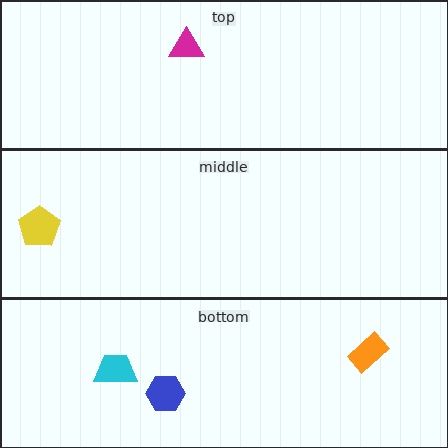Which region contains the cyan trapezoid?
The bottom region.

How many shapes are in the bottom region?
3.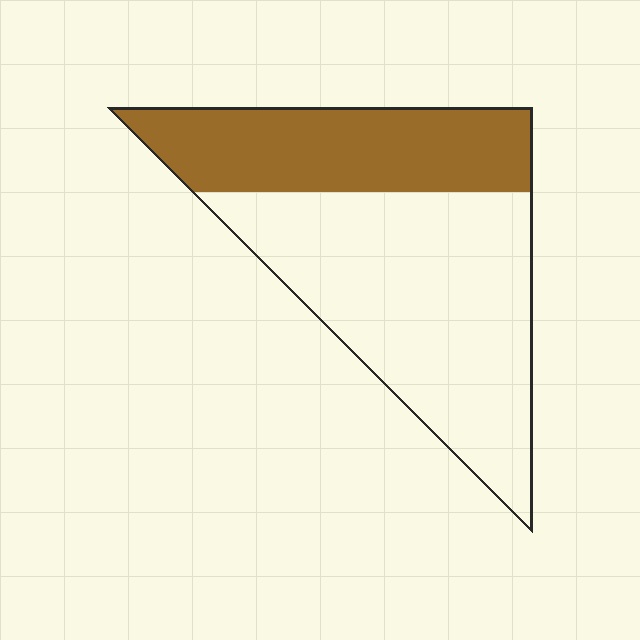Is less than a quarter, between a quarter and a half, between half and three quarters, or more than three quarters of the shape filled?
Between a quarter and a half.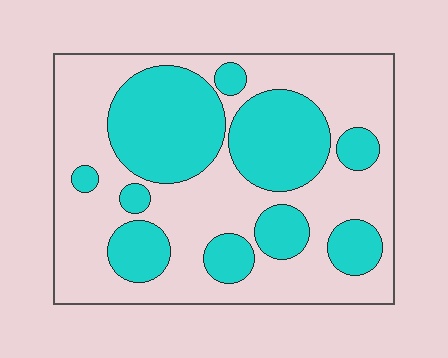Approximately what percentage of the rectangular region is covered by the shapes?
Approximately 40%.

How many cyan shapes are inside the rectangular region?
10.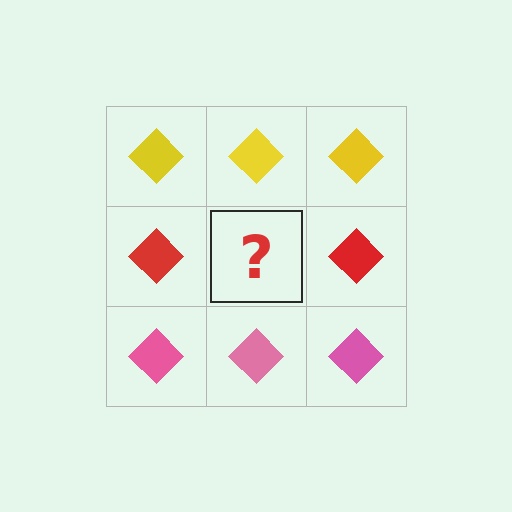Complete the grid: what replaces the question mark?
The question mark should be replaced with a red diamond.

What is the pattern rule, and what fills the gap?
The rule is that each row has a consistent color. The gap should be filled with a red diamond.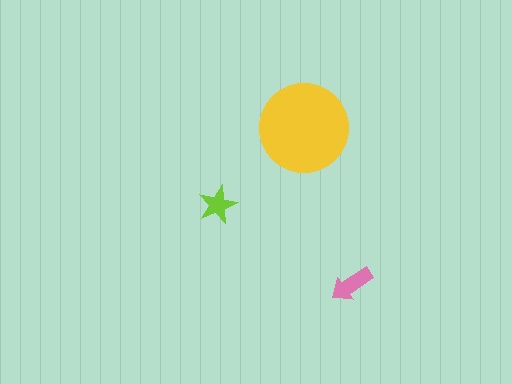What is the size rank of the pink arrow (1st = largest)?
2nd.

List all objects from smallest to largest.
The lime star, the pink arrow, the yellow circle.